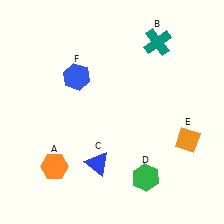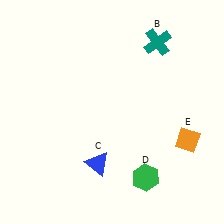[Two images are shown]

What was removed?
The blue hexagon (F), the orange hexagon (A) were removed in Image 2.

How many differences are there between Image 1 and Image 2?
There are 2 differences between the two images.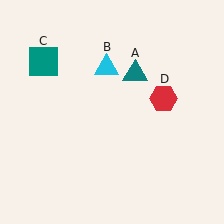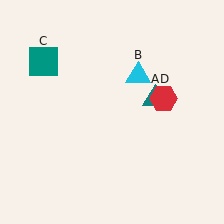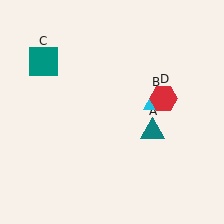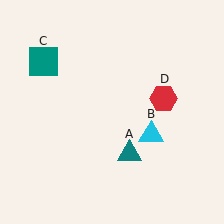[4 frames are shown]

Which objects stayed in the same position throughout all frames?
Teal square (object C) and red hexagon (object D) remained stationary.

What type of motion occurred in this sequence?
The teal triangle (object A), cyan triangle (object B) rotated clockwise around the center of the scene.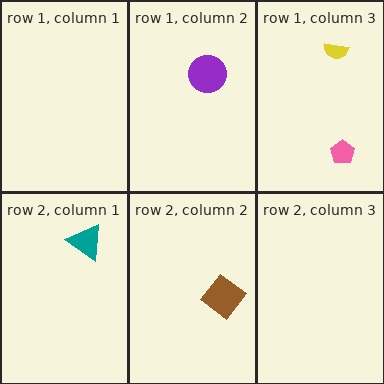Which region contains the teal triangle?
The row 2, column 1 region.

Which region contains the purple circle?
The row 1, column 2 region.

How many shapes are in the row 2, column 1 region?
1.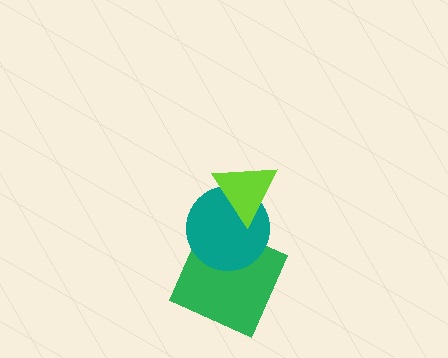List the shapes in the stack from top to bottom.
From top to bottom: the lime triangle, the teal circle, the green square.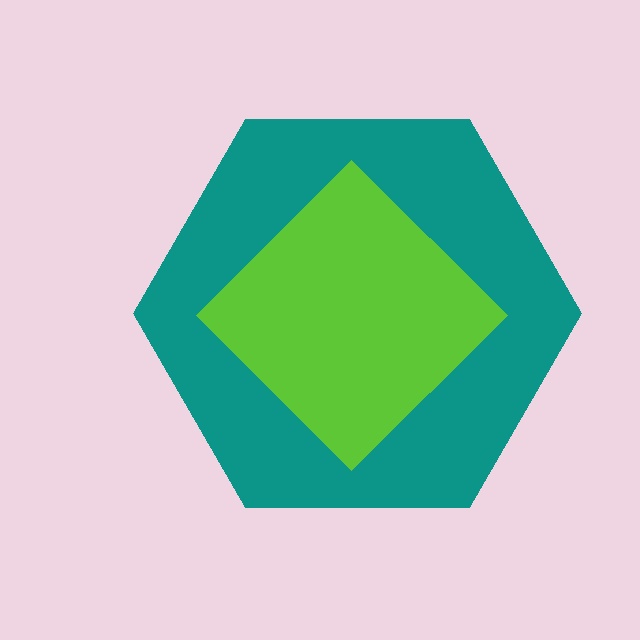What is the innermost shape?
The lime diamond.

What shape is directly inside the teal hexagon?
The lime diamond.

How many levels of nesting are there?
2.